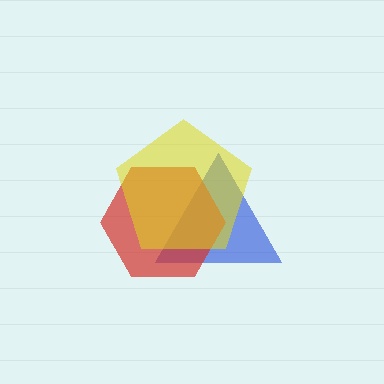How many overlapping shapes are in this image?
There are 3 overlapping shapes in the image.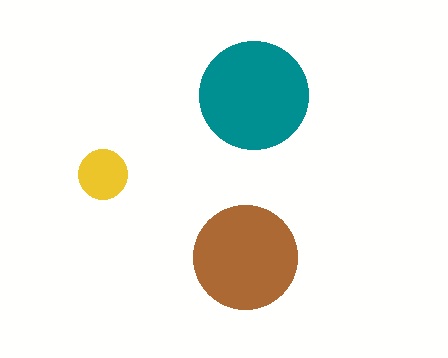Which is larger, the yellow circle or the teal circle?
The teal one.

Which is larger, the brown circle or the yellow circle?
The brown one.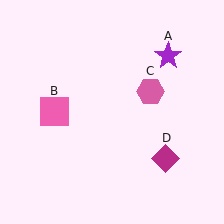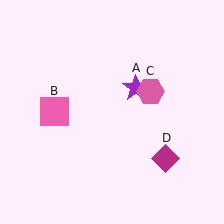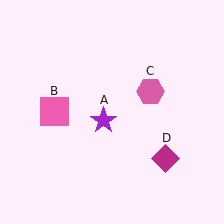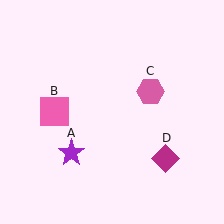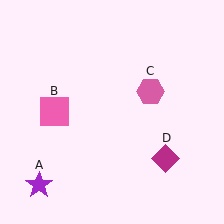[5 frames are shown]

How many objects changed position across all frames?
1 object changed position: purple star (object A).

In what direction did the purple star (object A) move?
The purple star (object A) moved down and to the left.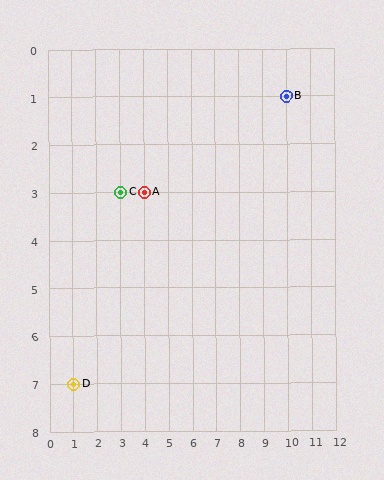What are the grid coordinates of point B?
Point B is at grid coordinates (10, 1).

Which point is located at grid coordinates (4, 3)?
Point A is at (4, 3).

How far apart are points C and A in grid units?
Points C and A are 1 column apart.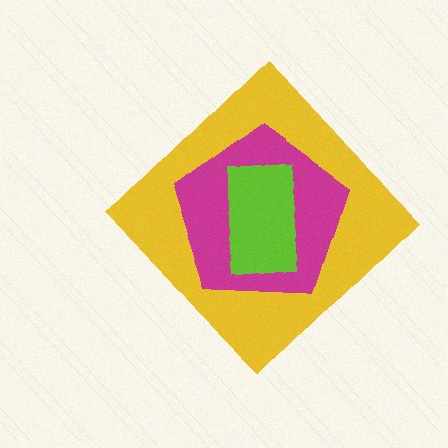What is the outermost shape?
The yellow diamond.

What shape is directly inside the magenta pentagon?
The lime rectangle.